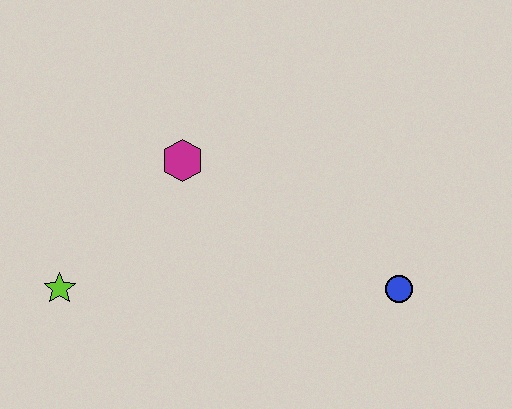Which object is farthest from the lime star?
The blue circle is farthest from the lime star.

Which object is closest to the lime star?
The magenta hexagon is closest to the lime star.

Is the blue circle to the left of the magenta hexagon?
No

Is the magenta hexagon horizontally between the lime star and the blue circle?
Yes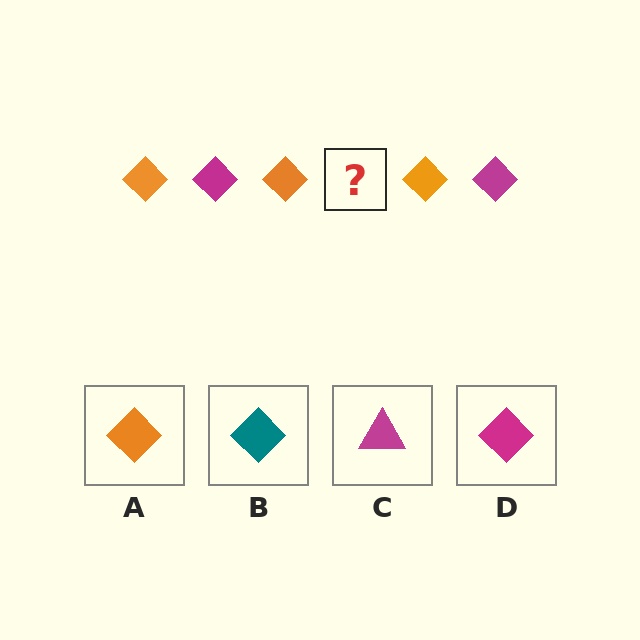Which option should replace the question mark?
Option D.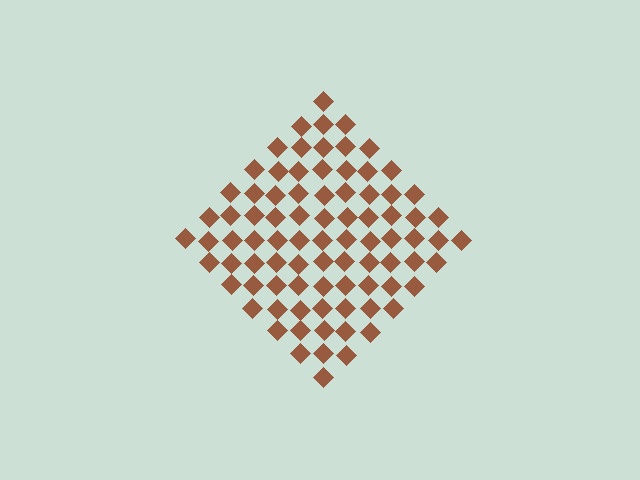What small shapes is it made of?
It is made of small diamonds.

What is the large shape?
The large shape is a diamond.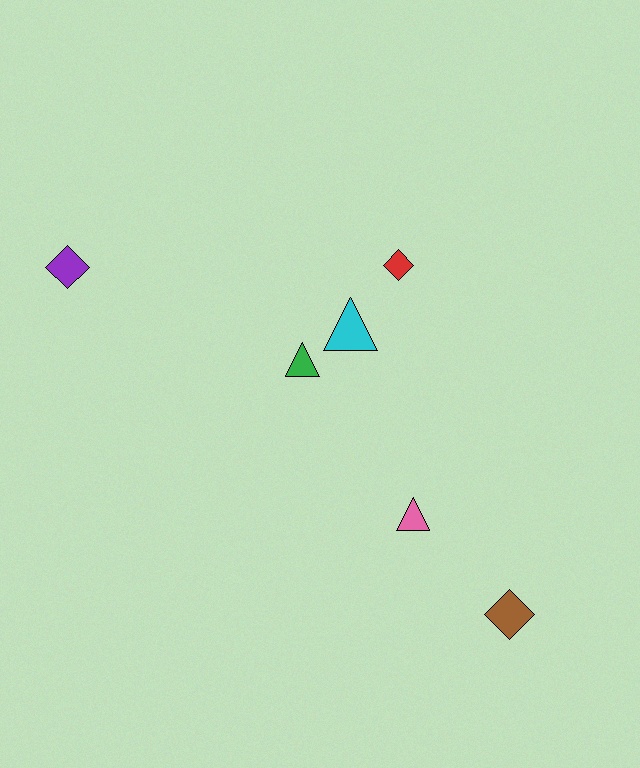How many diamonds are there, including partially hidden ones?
There are 3 diamonds.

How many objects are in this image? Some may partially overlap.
There are 6 objects.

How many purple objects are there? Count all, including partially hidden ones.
There is 1 purple object.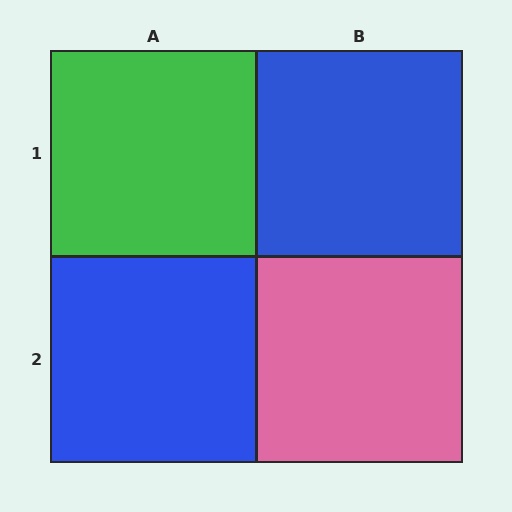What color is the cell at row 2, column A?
Blue.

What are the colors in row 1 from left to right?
Green, blue.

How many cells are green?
1 cell is green.